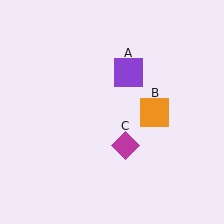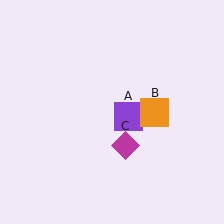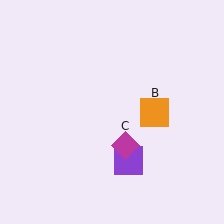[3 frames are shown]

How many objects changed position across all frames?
1 object changed position: purple square (object A).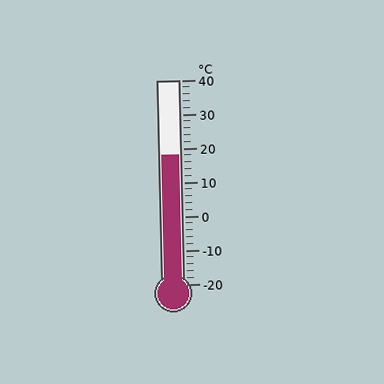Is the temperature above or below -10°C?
The temperature is above -10°C.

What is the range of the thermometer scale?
The thermometer scale ranges from -20°C to 40°C.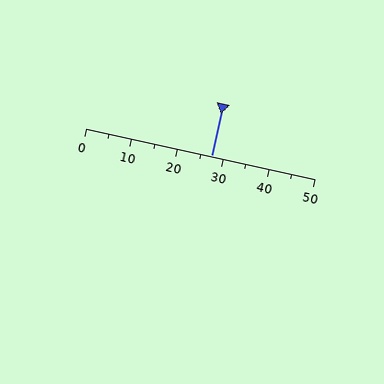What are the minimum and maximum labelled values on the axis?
The axis runs from 0 to 50.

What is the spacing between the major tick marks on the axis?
The major ticks are spaced 10 apart.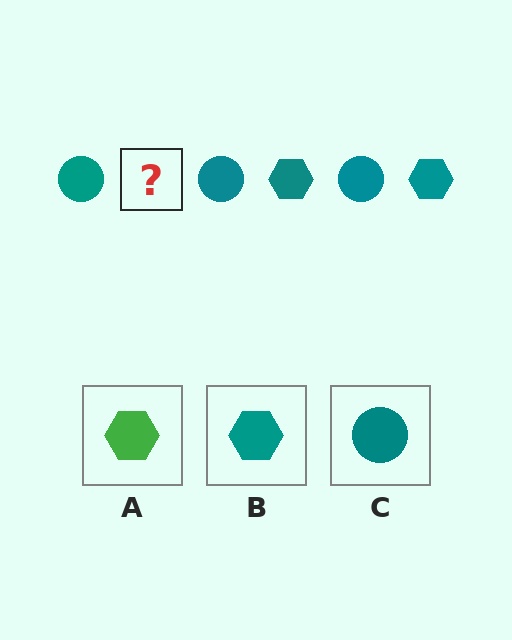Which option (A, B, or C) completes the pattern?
B.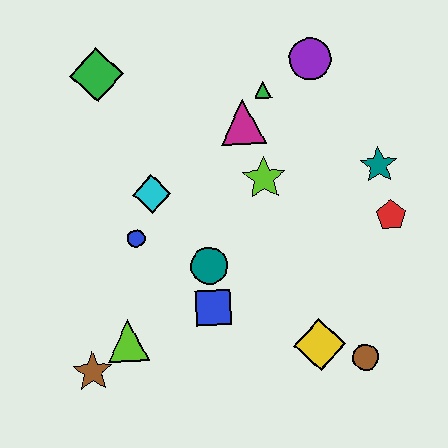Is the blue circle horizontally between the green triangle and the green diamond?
Yes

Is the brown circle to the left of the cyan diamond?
No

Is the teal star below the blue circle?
No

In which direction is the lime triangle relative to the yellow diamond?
The lime triangle is to the left of the yellow diamond.